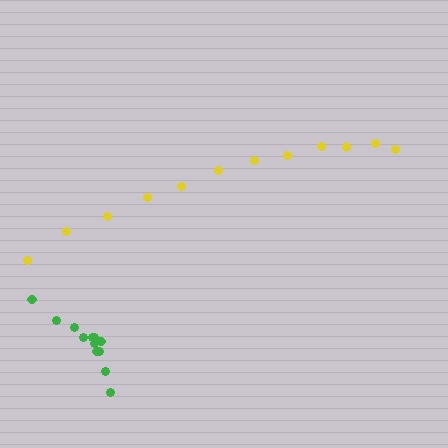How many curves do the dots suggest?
There are 2 distinct paths.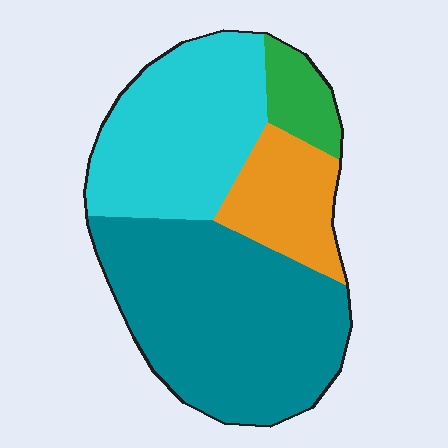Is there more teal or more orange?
Teal.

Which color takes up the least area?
Green, at roughly 5%.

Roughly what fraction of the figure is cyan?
Cyan takes up about one third (1/3) of the figure.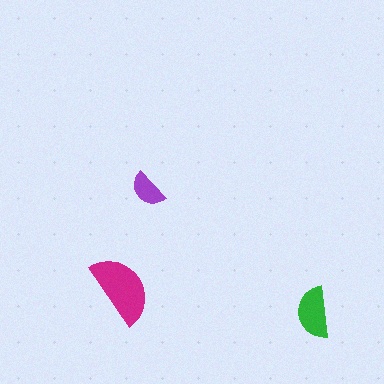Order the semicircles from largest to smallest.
the magenta one, the green one, the purple one.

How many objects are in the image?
There are 3 objects in the image.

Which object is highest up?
The purple semicircle is topmost.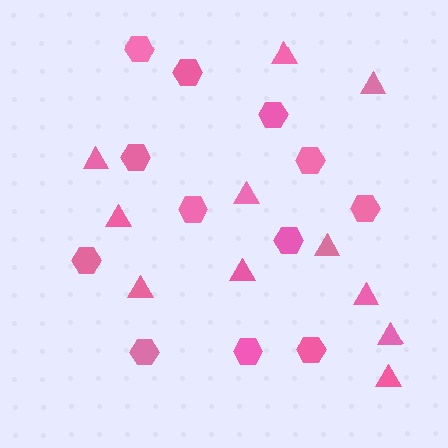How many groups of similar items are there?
There are 2 groups: one group of hexagons (12) and one group of triangles (11).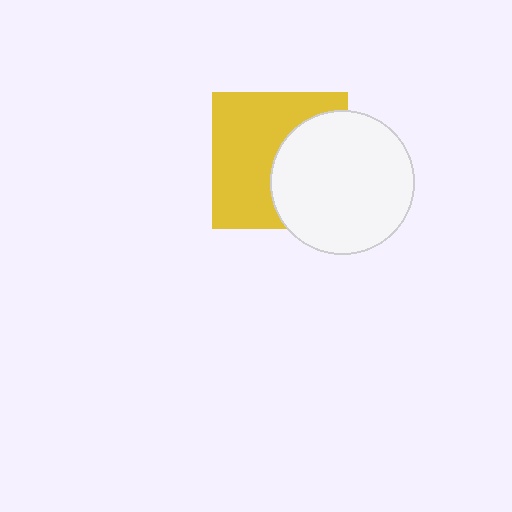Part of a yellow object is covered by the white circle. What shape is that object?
It is a square.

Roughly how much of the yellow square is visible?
About half of it is visible (roughly 58%).